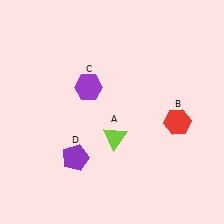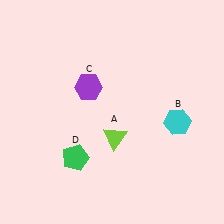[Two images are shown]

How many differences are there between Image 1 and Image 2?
There are 2 differences between the two images.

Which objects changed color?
B changed from red to cyan. D changed from purple to green.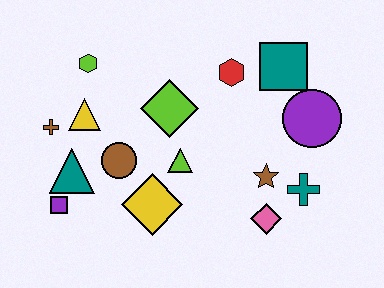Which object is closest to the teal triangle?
The purple square is closest to the teal triangle.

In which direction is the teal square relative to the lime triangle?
The teal square is to the right of the lime triangle.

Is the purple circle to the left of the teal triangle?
No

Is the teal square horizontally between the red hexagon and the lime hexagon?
No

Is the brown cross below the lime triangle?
No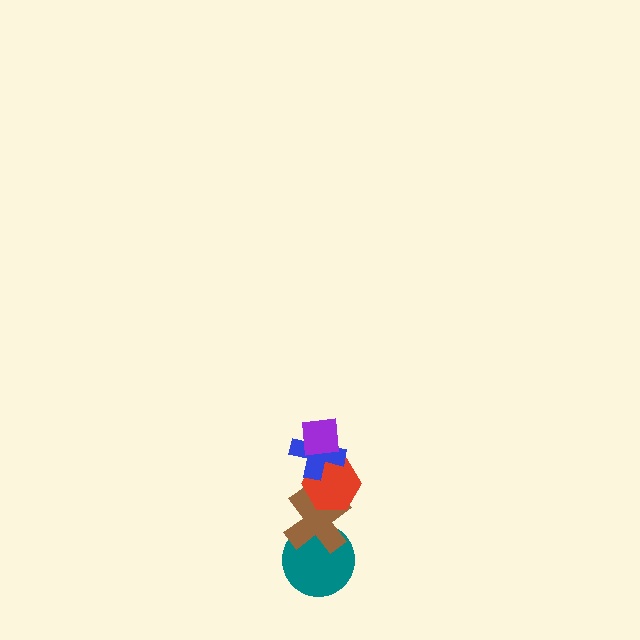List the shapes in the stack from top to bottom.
From top to bottom: the purple square, the blue cross, the red hexagon, the brown cross, the teal circle.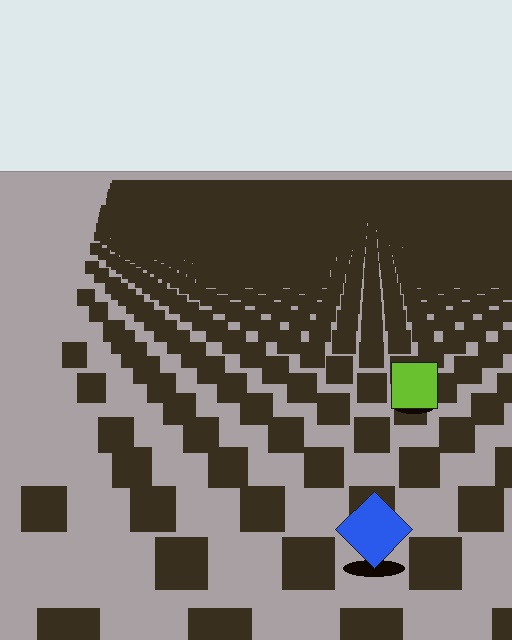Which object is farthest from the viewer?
The lime square is farthest from the viewer. It appears smaller and the ground texture around it is denser.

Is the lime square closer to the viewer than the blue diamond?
No. The blue diamond is closer — you can tell from the texture gradient: the ground texture is coarser near it.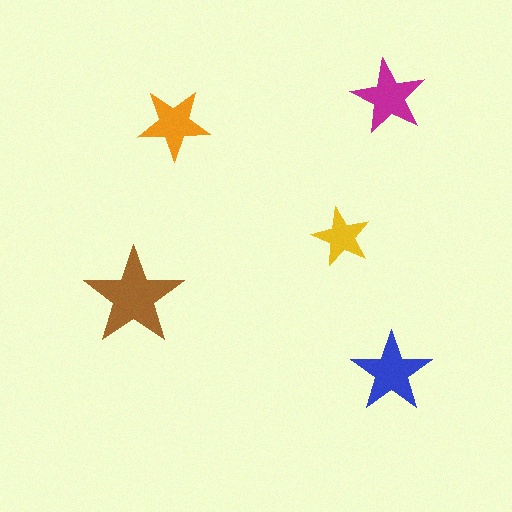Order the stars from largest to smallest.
the brown one, the blue one, the magenta one, the orange one, the yellow one.